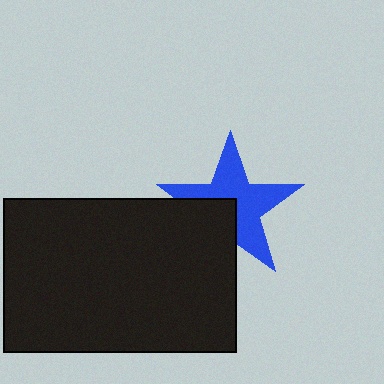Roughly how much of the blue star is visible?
Most of it is visible (roughly 65%).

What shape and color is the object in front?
The object in front is a black rectangle.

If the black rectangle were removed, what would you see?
You would see the complete blue star.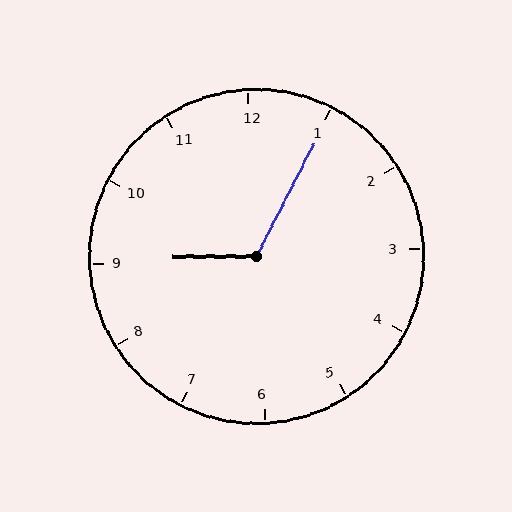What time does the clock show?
9:05.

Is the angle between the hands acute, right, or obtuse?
It is obtuse.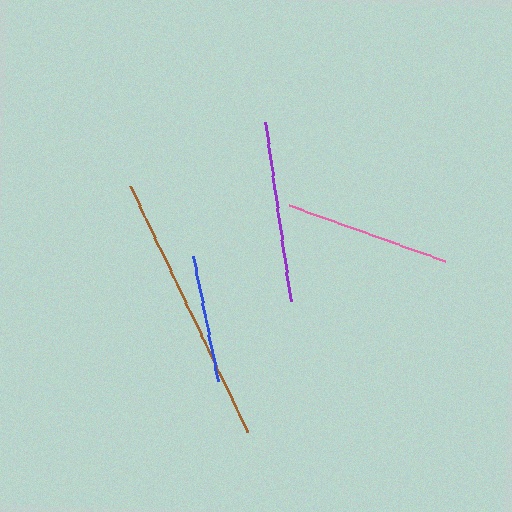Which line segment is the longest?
The brown line is the longest at approximately 272 pixels.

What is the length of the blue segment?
The blue segment is approximately 128 pixels long.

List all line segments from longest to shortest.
From longest to shortest: brown, purple, pink, blue.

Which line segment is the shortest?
The blue line is the shortest at approximately 128 pixels.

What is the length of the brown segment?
The brown segment is approximately 272 pixels long.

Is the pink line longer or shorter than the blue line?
The pink line is longer than the blue line.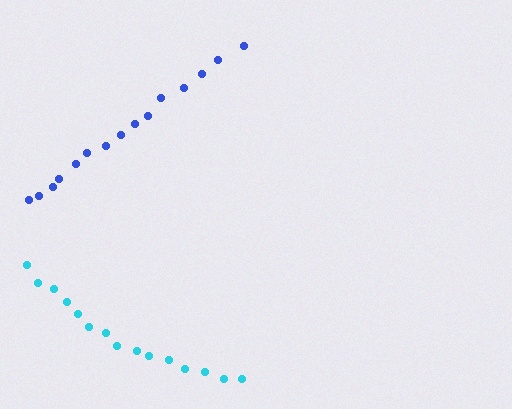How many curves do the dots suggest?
There are 2 distinct paths.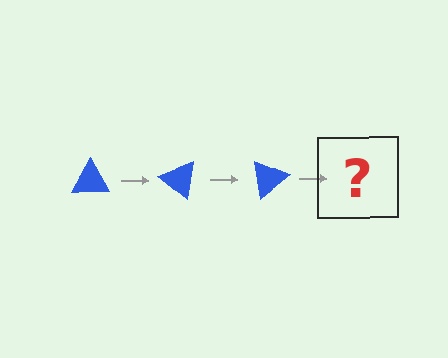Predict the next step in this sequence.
The next step is a blue triangle rotated 120 degrees.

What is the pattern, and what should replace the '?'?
The pattern is that the triangle rotates 40 degrees each step. The '?' should be a blue triangle rotated 120 degrees.